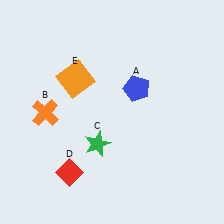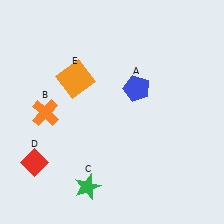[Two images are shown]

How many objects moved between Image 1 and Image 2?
2 objects moved between the two images.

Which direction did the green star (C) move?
The green star (C) moved down.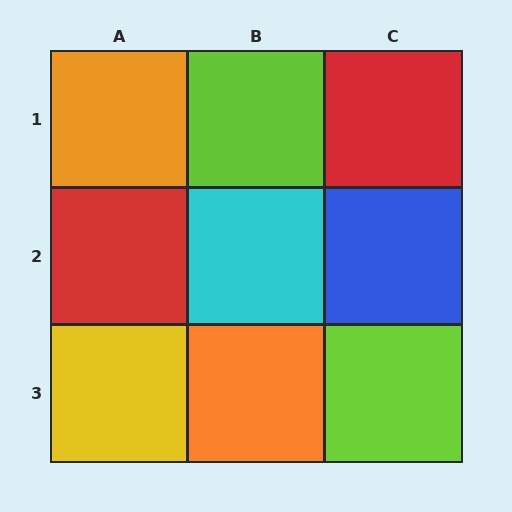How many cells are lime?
2 cells are lime.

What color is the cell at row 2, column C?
Blue.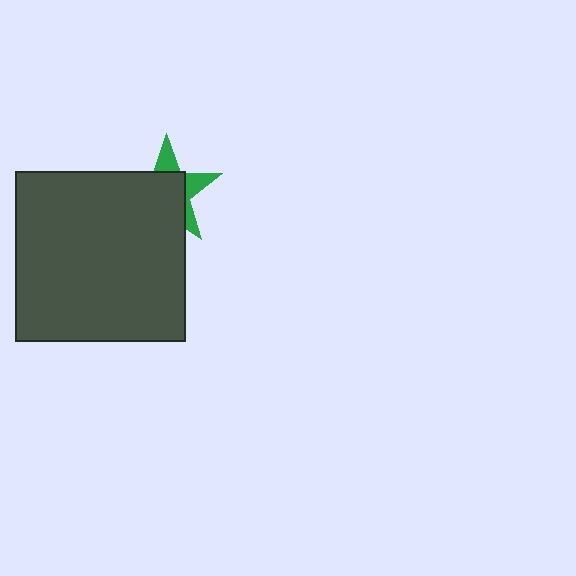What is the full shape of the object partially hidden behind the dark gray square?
The partially hidden object is a green star.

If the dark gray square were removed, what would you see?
You would see the complete green star.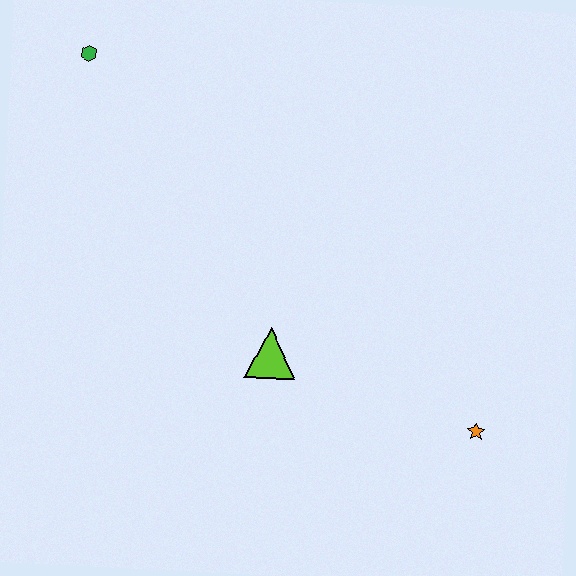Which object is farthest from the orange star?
The green hexagon is farthest from the orange star.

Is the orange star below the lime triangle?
Yes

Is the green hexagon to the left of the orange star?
Yes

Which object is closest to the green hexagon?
The lime triangle is closest to the green hexagon.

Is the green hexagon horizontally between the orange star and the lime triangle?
No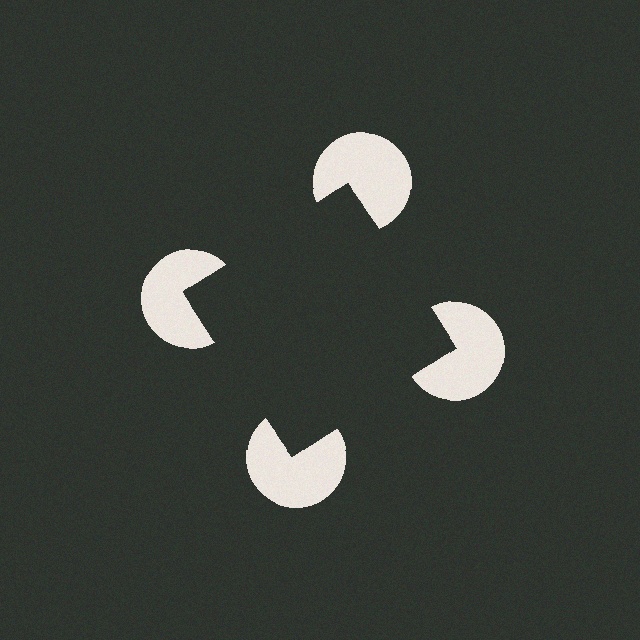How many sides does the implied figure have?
4 sides.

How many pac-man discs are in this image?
There are 4 — one at each vertex of the illusory square.